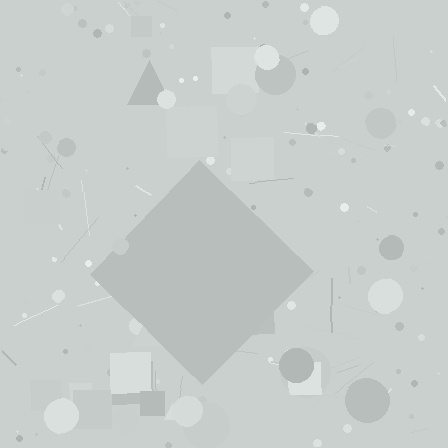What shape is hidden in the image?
A diamond is hidden in the image.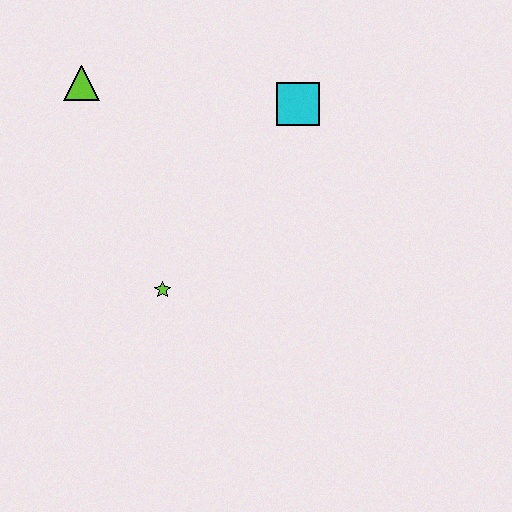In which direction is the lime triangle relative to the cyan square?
The lime triangle is to the left of the cyan square.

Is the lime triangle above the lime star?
Yes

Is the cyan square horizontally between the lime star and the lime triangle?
No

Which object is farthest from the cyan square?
The lime star is farthest from the cyan square.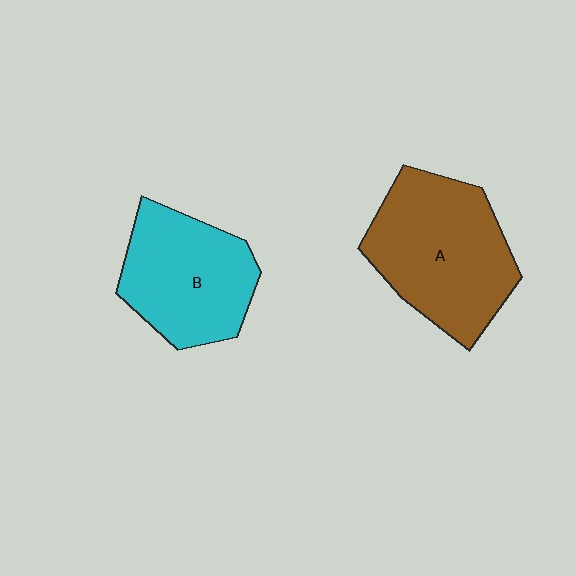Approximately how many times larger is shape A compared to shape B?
Approximately 1.2 times.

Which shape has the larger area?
Shape A (brown).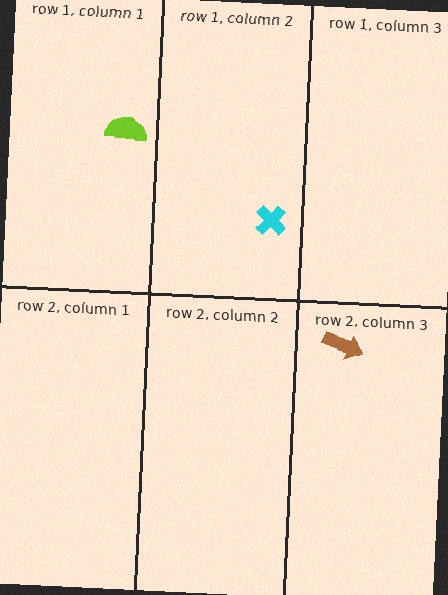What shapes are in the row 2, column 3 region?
The brown arrow.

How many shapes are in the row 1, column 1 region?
1.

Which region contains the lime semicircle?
The row 1, column 1 region.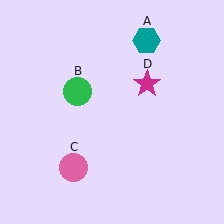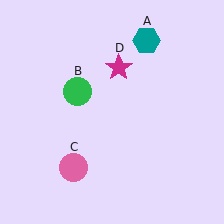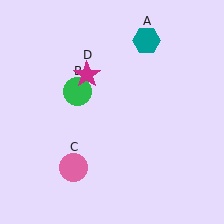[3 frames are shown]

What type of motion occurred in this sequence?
The magenta star (object D) rotated counterclockwise around the center of the scene.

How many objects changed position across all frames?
1 object changed position: magenta star (object D).